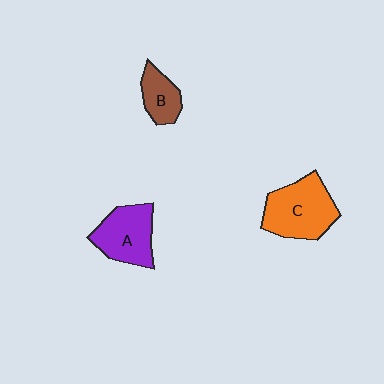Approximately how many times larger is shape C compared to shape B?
Approximately 2.1 times.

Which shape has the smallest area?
Shape B (brown).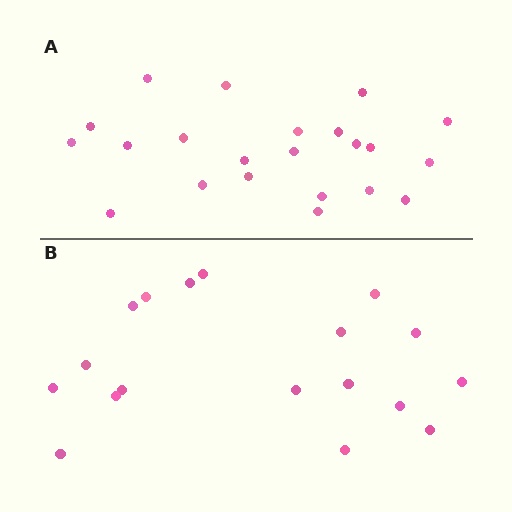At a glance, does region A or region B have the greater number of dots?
Region A (the top region) has more dots.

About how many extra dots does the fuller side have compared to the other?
Region A has about 4 more dots than region B.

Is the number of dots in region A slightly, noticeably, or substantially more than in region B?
Region A has only slightly more — the two regions are fairly close. The ratio is roughly 1.2 to 1.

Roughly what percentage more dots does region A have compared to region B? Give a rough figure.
About 20% more.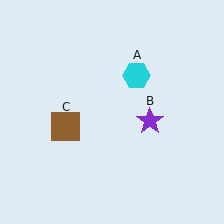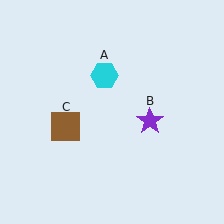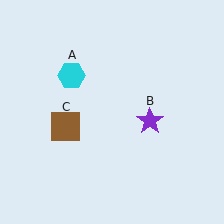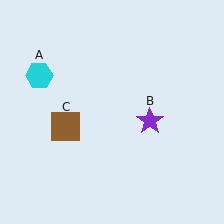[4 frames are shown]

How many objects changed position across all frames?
1 object changed position: cyan hexagon (object A).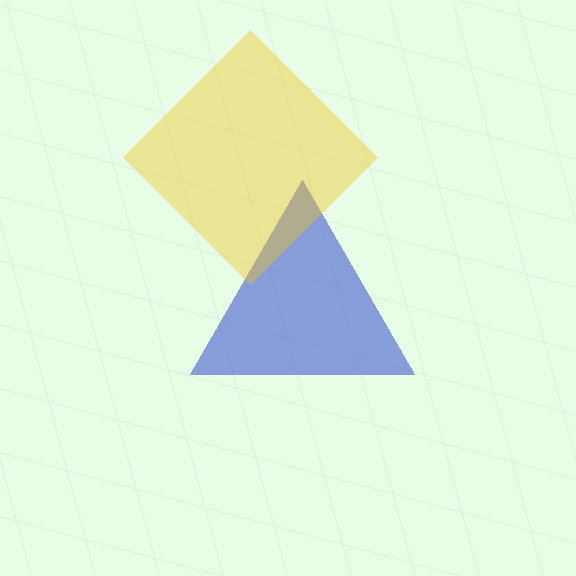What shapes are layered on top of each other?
The layered shapes are: a blue triangle, a yellow diamond.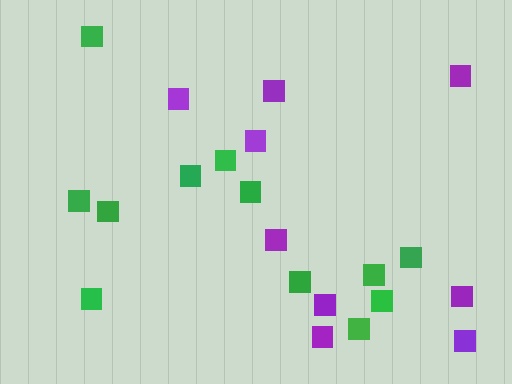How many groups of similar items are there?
There are 2 groups: one group of green squares (12) and one group of purple squares (9).